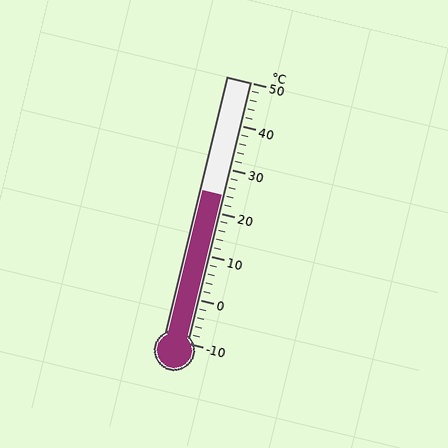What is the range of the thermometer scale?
The thermometer scale ranges from -10°C to 50°C.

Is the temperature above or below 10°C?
The temperature is above 10°C.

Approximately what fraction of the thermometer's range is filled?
The thermometer is filled to approximately 55% of its range.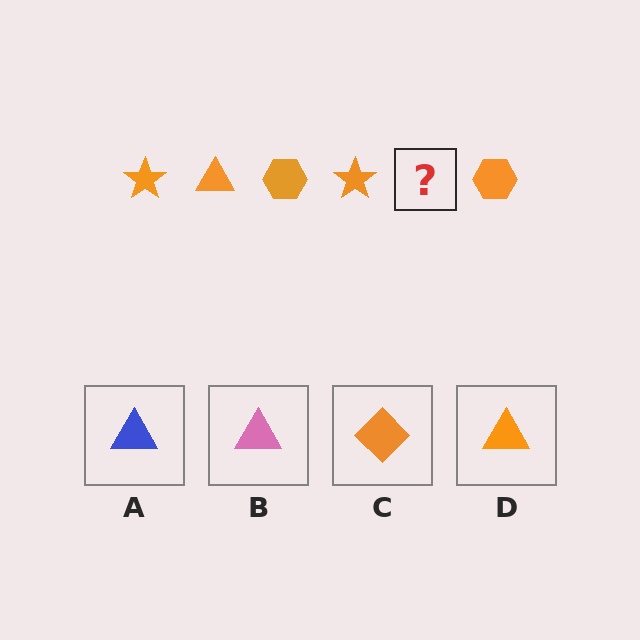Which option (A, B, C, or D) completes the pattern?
D.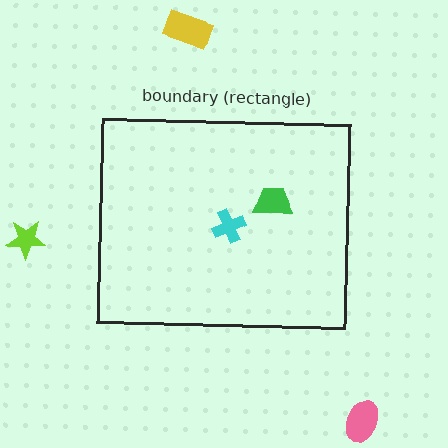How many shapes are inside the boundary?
2 inside, 3 outside.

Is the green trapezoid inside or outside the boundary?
Inside.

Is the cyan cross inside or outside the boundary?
Inside.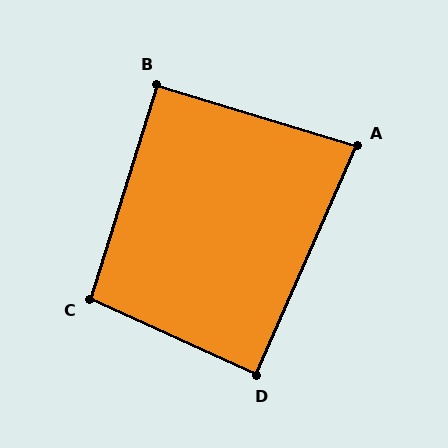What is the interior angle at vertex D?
Approximately 89 degrees (approximately right).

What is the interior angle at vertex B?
Approximately 91 degrees (approximately right).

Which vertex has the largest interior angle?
C, at approximately 97 degrees.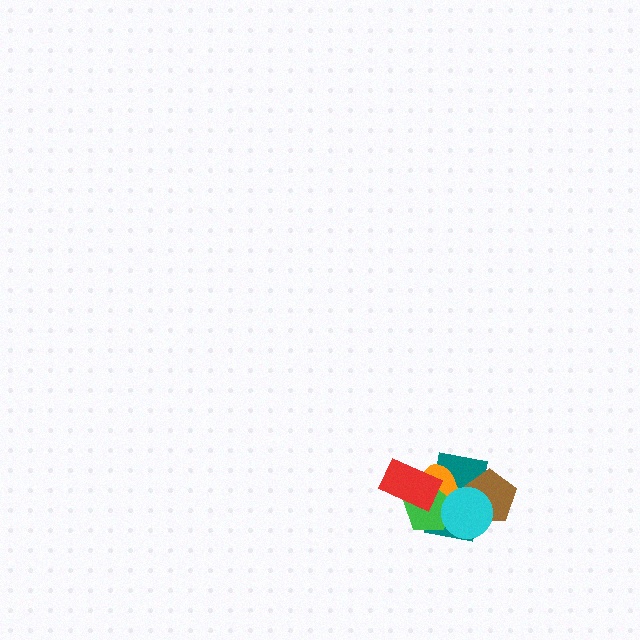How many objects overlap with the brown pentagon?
3 objects overlap with the brown pentagon.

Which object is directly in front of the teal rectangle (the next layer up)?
The orange ellipse is directly in front of the teal rectangle.